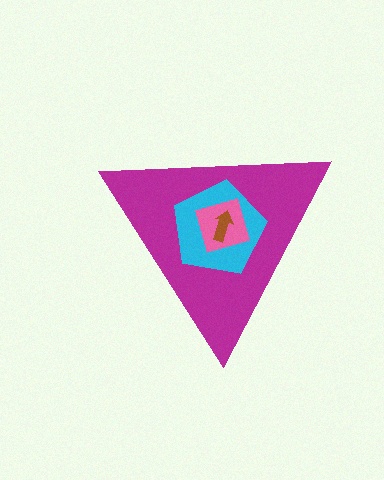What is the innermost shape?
The brown arrow.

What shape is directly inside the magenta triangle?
The cyan pentagon.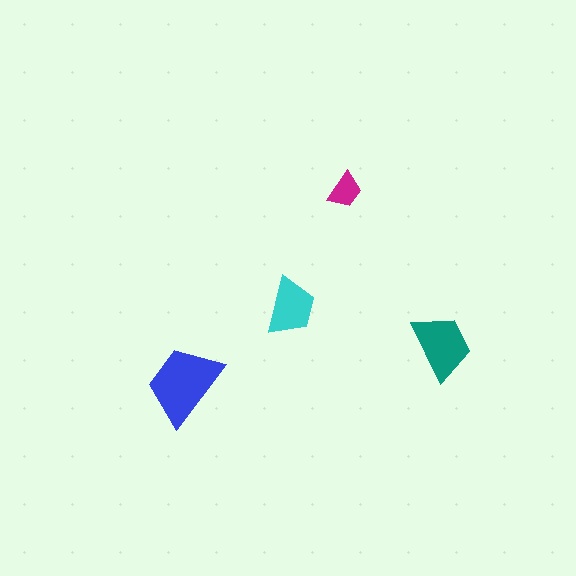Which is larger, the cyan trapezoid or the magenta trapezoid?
The cyan one.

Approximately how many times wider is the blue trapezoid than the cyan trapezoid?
About 1.5 times wider.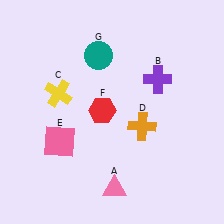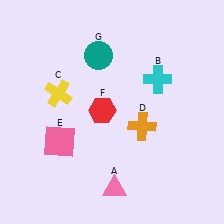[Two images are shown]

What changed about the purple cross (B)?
In Image 1, B is purple. In Image 2, it changed to cyan.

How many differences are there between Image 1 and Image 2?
There is 1 difference between the two images.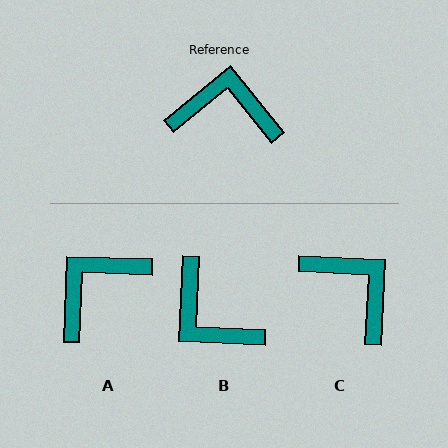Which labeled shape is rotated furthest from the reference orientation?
B, about 138 degrees away.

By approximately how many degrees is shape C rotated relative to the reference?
Approximately 42 degrees clockwise.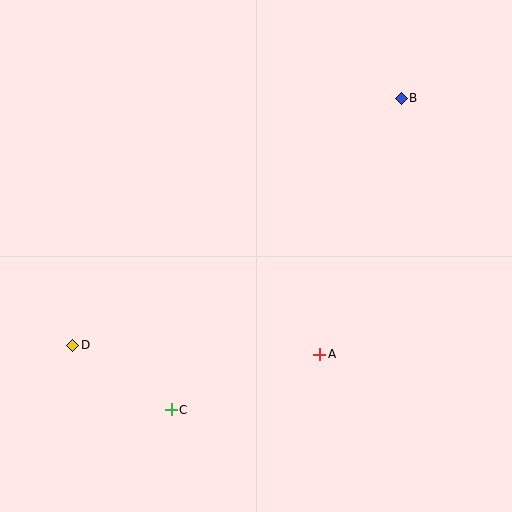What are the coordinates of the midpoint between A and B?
The midpoint between A and B is at (360, 226).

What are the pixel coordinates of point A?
Point A is at (320, 354).